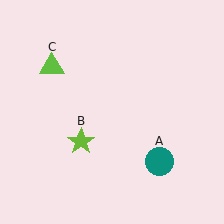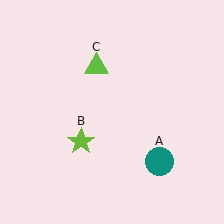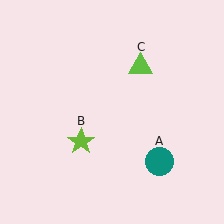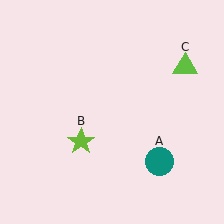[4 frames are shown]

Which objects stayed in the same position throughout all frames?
Teal circle (object A) and lime star (object B) remained stationary.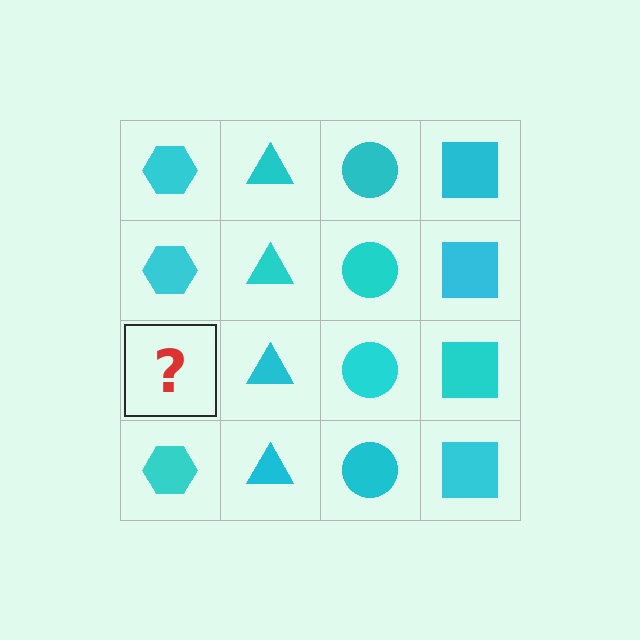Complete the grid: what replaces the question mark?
The question mark should be replaced with a cyan hexagon.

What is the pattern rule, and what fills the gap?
The rule is that each column has a consistent shape. The gap should be filled with a cyan hexagon.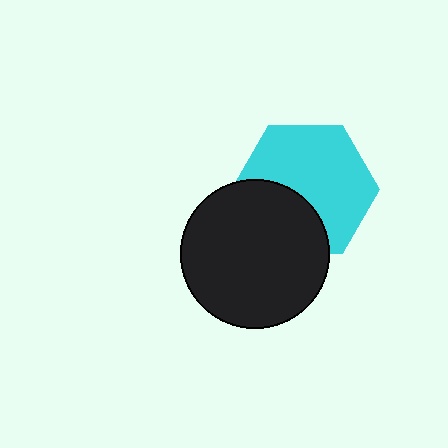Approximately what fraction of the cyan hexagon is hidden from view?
Roughly 34% of the cyan hexagon is hidden behind the black circle.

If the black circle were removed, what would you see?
You would see the complete cyan hexagon.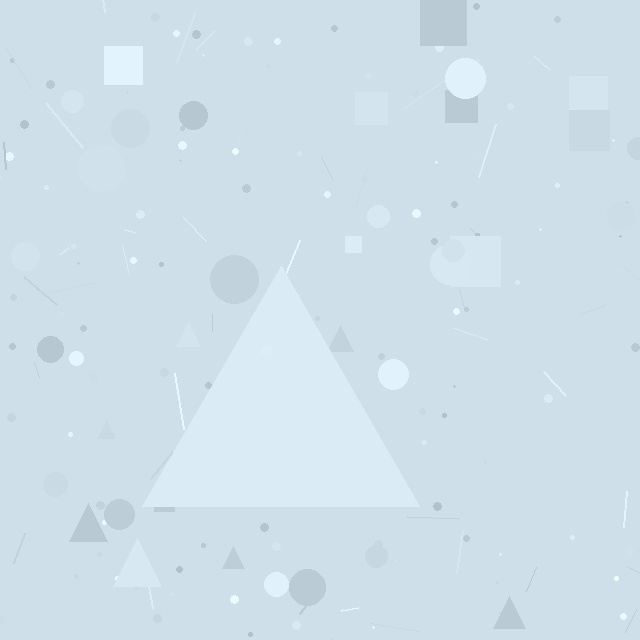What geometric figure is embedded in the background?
A triangle is embedded in the background.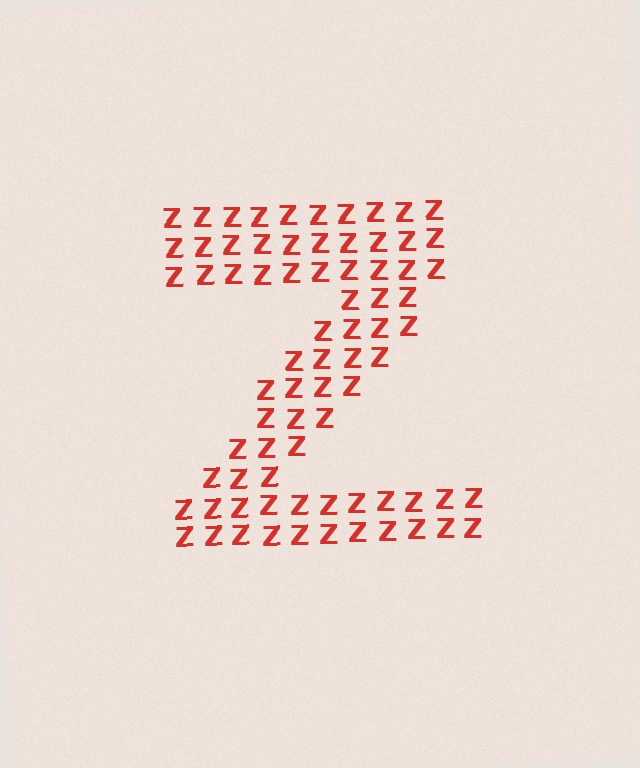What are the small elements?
The small elements are letter Z's.